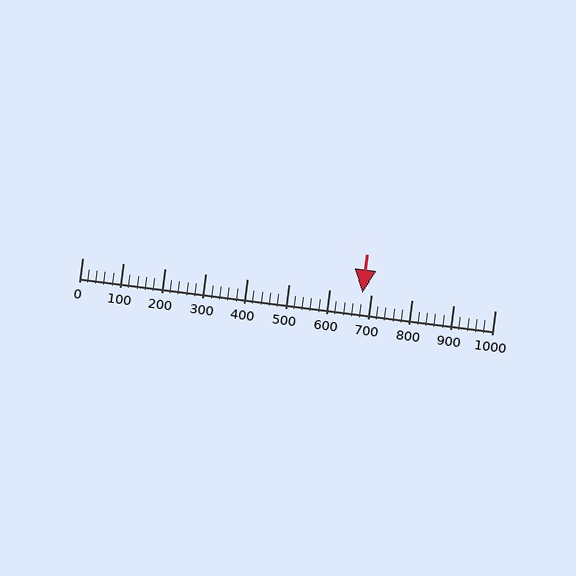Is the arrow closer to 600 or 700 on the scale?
The arrow is closer to 700.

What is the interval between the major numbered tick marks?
The major tick marks are spaced 100 units apart.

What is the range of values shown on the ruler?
The ruler shows values from 0 to 1000.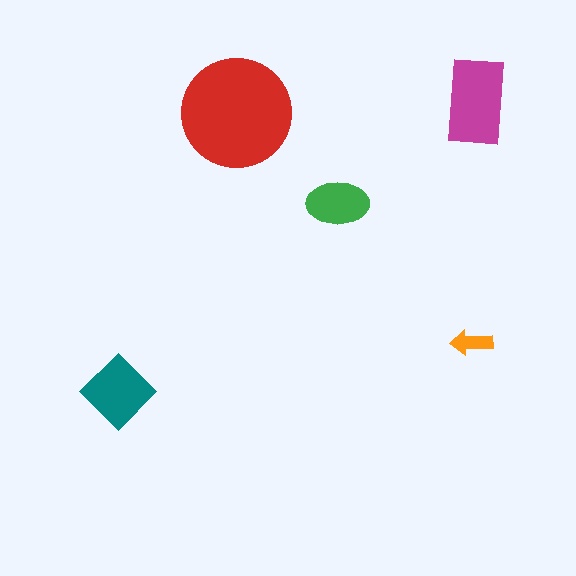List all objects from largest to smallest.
The red circle, the magenta rectangle, the teal diamond, the green ellipse, the orange arrow.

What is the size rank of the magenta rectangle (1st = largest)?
2nd.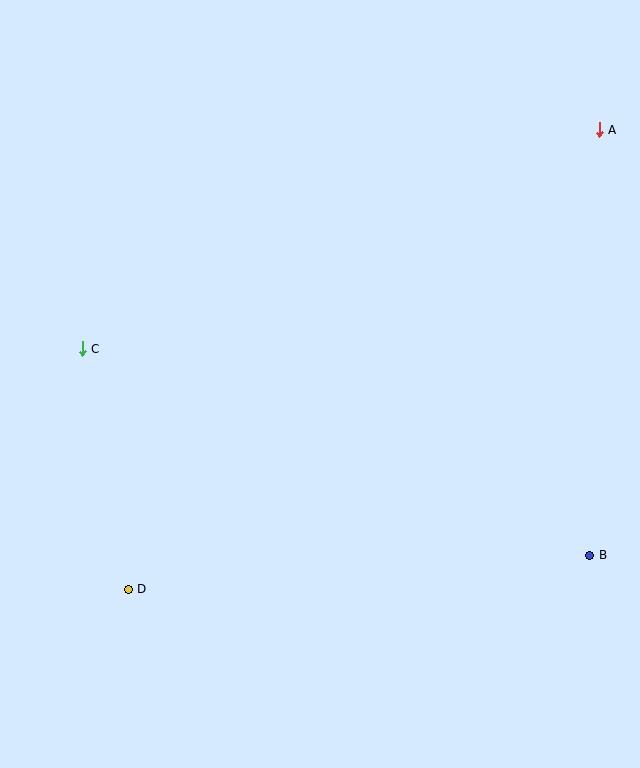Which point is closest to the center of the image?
Point C at (83, 348) is closest to the center.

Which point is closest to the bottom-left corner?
Point D is closest to the bottom-left corner.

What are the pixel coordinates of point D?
Point D is at (128, 589).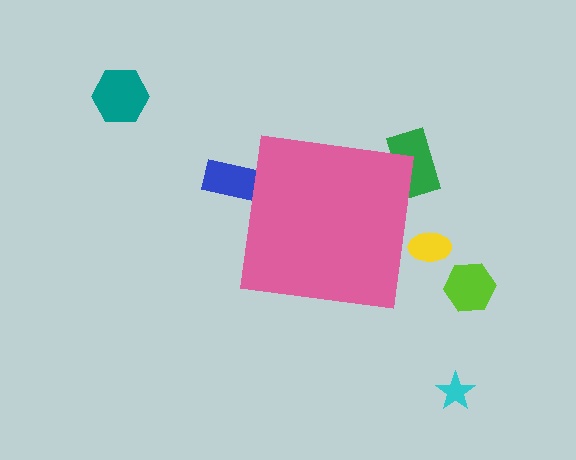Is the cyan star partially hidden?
No, the cyan star is fully visible.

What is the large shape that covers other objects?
A pink square.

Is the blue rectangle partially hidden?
Yes, the blue rectangle is partially hidden behind the pink square.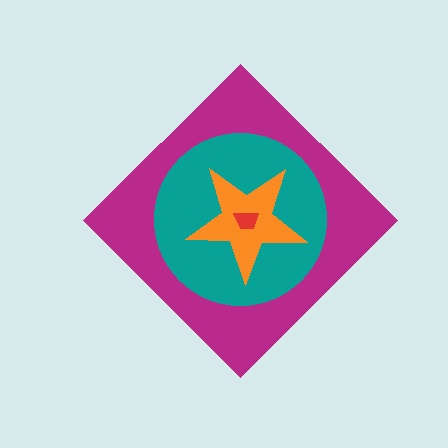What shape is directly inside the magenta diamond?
The teal circle.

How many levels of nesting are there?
4.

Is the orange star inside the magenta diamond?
Yes.